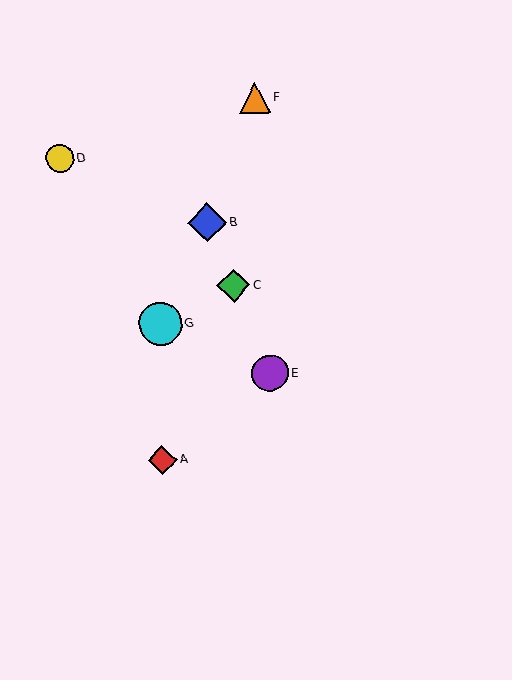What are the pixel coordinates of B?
Object B is at (207, 223).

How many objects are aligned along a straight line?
3 objects (B, C, E) are aligned along a straight line.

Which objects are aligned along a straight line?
Objects B, C, E are aligned along a straight line.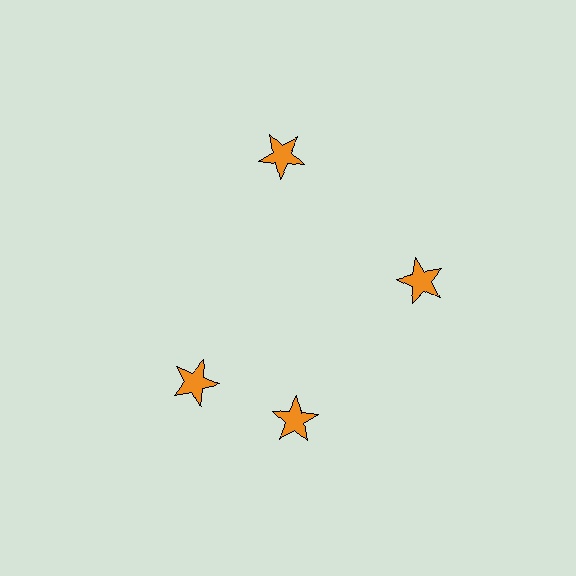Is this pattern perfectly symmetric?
No. The 4 orange stars are arranged in a ring, but one element near the 9 o'clock position is rotated out of alignment along the ring, breaking the 4-fold rotational symmetry.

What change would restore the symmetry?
The symmetry would be restored by rotating it back into even spacing with its neighbors so that all 4 stars sit at equal angles and equal distance from the center.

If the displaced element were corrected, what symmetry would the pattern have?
It would have 4-fold rotational symmetry — the pattern would map onto itself every 90 degrees.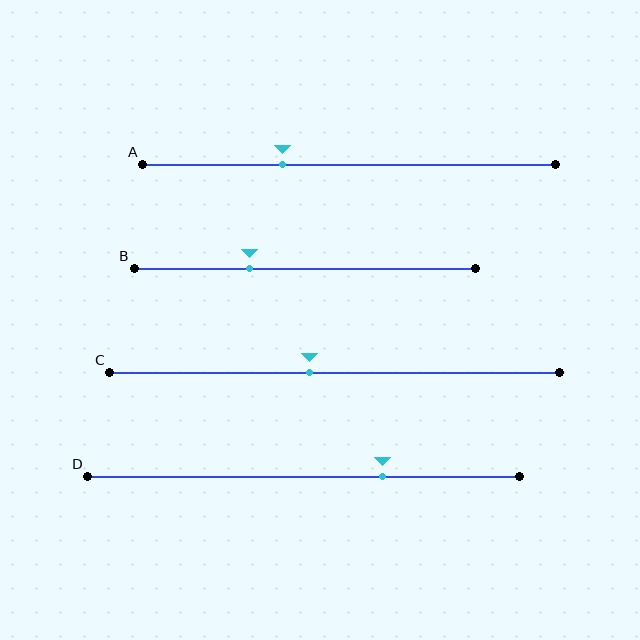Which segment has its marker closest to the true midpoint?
Segment C has its marker closest to the true midpoint.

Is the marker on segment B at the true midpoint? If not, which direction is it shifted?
No, the marker on segment B is shifted to the left by about 16% of the segment length.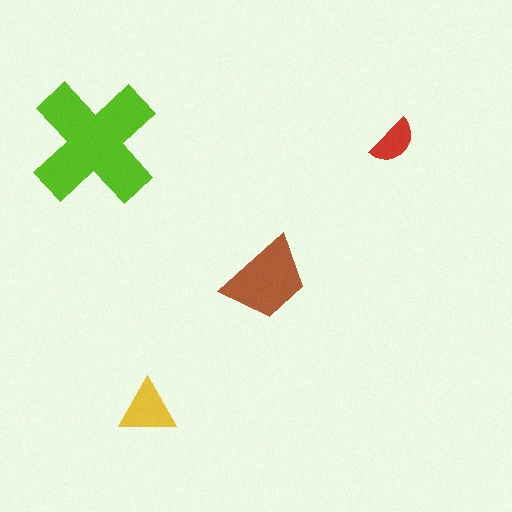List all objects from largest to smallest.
The lime cross, the brown trapezoid, the yellow triangle, the red semicircle.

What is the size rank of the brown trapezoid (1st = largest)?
2nd.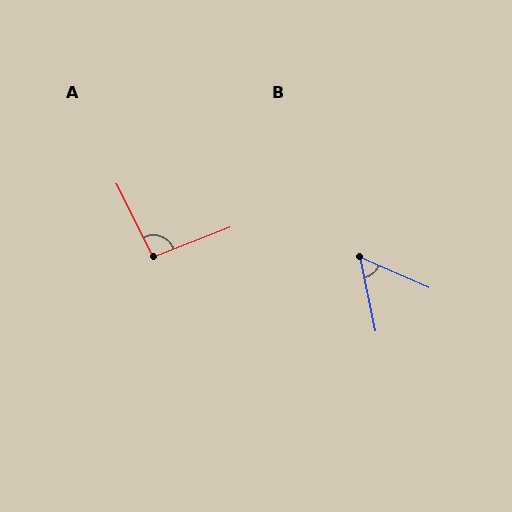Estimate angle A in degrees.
Approximately 96 degrees.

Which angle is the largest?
A, at approximately 96 degrees.